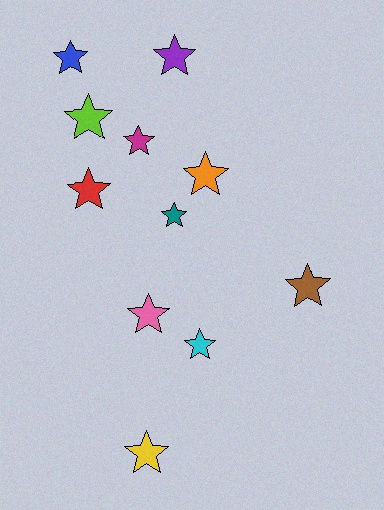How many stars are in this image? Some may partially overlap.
There are 11 stars.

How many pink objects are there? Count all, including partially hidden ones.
There is 1 pink object.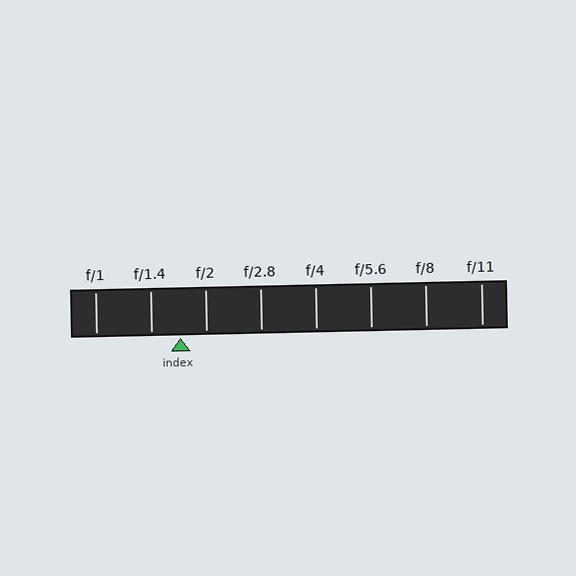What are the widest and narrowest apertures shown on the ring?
The widest aperture shown is f/1 and the narrowest is f/11.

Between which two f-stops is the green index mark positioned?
The index mark is between f/1.4 and f/2.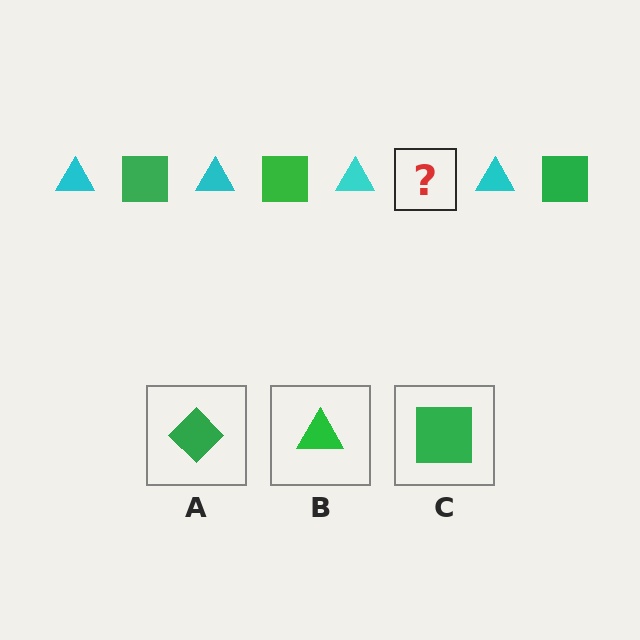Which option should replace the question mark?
Option C.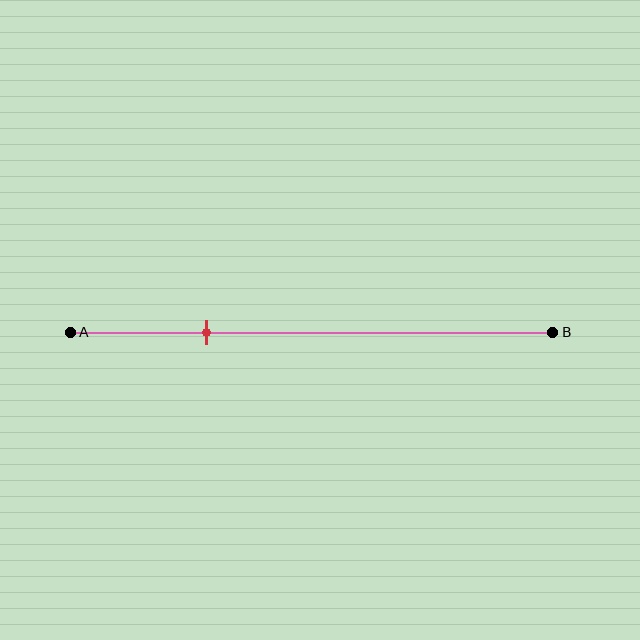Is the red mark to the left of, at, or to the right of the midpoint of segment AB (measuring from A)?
The red mark is to the left of the midpoint of segment AB.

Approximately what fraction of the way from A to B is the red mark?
The red mark is approximately 30% of the way from A to B.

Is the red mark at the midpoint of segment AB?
No, the mark is at about 30% from A, not at the 50% midpoint.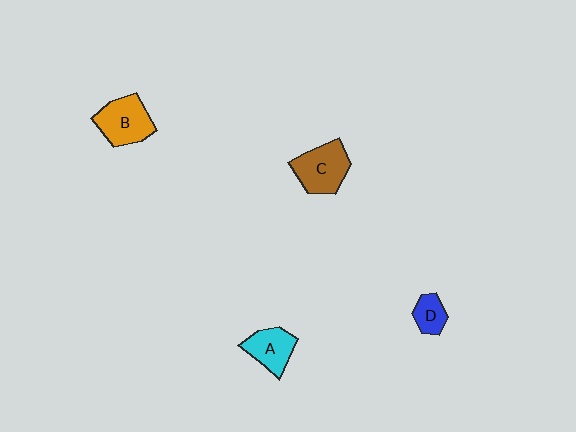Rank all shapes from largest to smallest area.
From largest to smallest: C (brown), B (orange), A (cyan), D (blue).